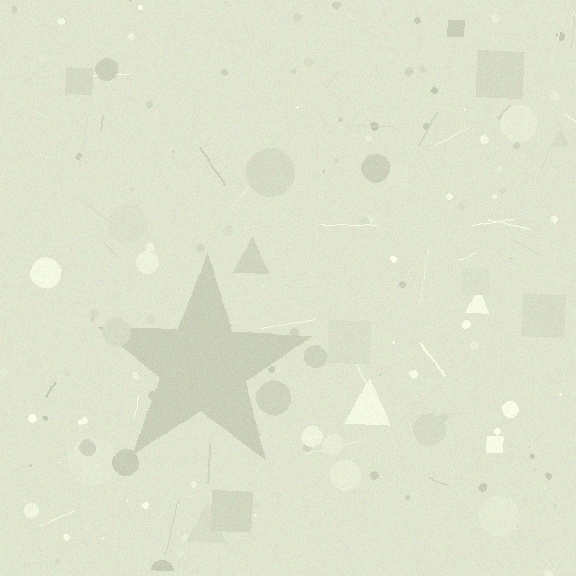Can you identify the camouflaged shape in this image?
The camouflaged shape is a star.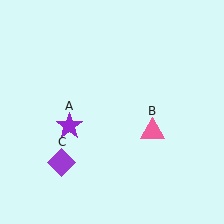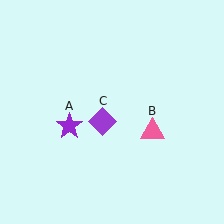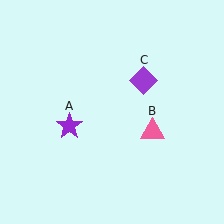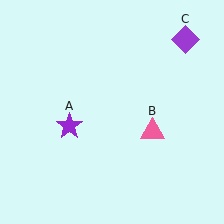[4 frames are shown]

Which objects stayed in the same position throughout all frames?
Purple star (object A) and pink triangle (object B) remained stationary.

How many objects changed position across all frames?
1 object changed position: purple diamond (object C).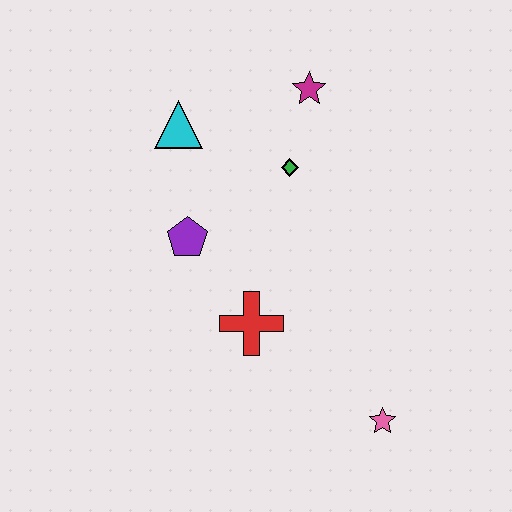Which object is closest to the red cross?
The purple pentagon is closest to the red cross.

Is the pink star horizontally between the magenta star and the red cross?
No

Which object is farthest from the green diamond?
The pink star is farthest from the green diamond.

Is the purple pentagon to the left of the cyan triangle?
No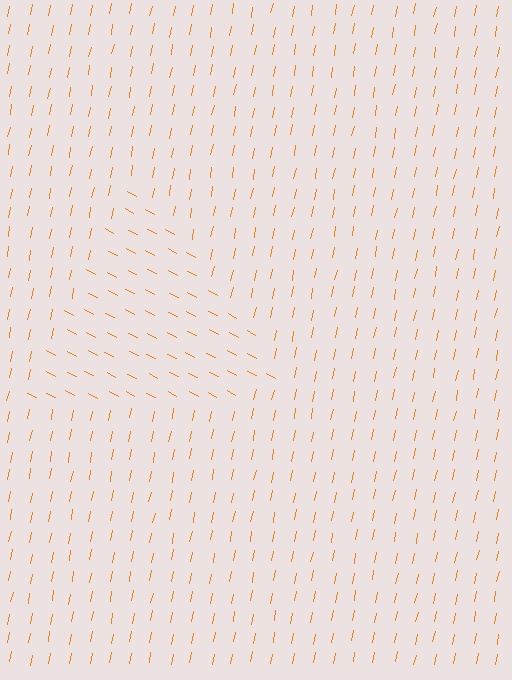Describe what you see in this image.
The image is filled with small orange line segments. A triangle region in the image has lines oriented differently from the surrounding lines, creating a visible texture boundary.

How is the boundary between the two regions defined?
The boundary is defined purely by a change in line orientation (approximately 74 degrees difference). All lines are the same color and thickness.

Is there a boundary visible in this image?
Yes, there is a texture boundary formed by a change in line orientation.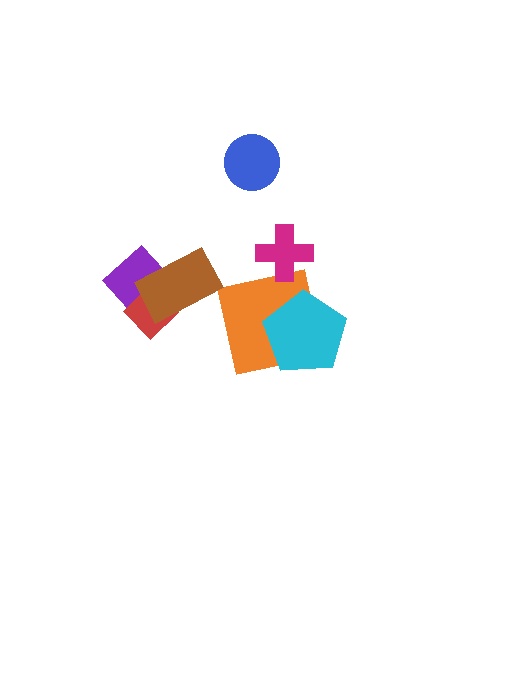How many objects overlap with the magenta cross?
0 objects overlap with the magenta cross.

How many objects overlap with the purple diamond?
2 objects overlap with the purple diamond.